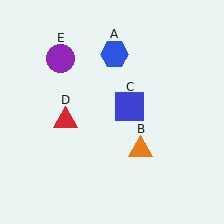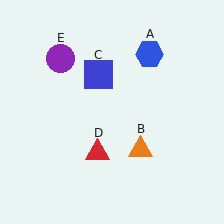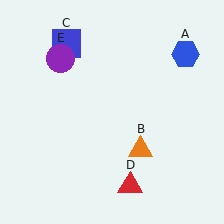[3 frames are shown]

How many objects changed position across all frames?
3 objects changed position: blue hexagon (object A), blue square (object C), red triangle (object D).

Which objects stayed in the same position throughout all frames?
Orange triangle (object B) and purple circle (object E) remained stationary.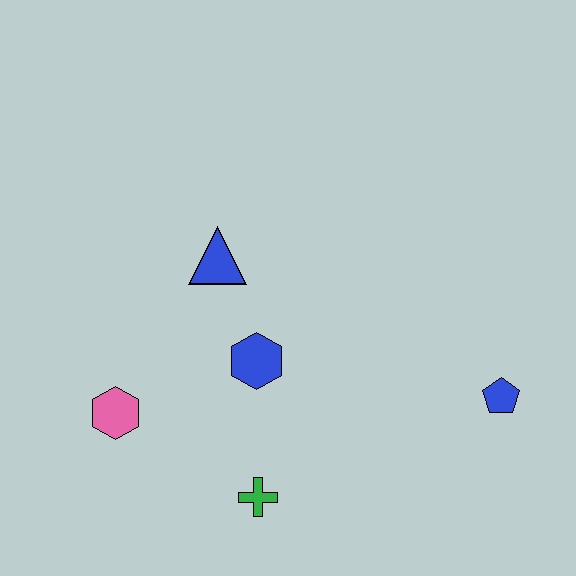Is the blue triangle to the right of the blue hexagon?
No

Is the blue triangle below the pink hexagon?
No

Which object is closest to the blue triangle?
The blue hexagon is closest to the blue triangle.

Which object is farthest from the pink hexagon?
The blue pentagon is farthest from the pink hexagon.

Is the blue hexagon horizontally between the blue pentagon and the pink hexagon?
Yes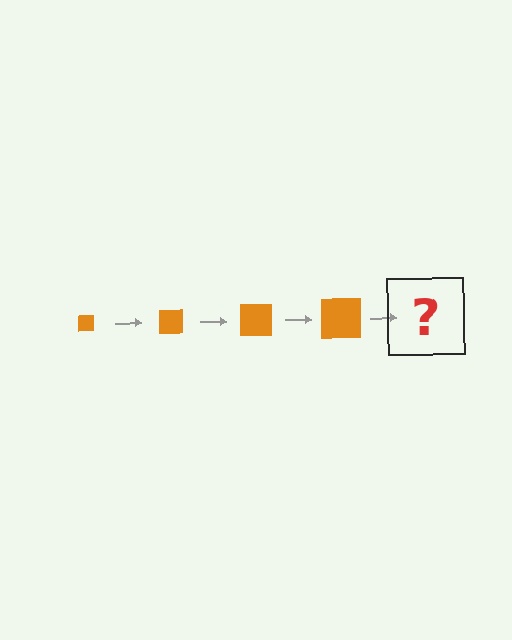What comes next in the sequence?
The next element should be an orange square, larger than the previous one.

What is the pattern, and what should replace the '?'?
The pattern is that the square gets progressively larger each step. The '?' should be an orange square, larger than the previous one.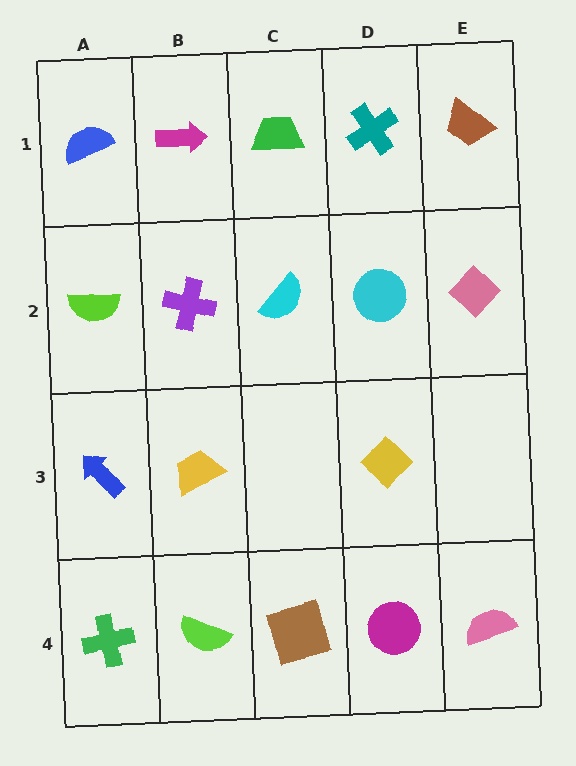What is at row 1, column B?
A magenta arrow.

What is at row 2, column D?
A cyan circle.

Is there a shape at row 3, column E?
No, that cell is empty.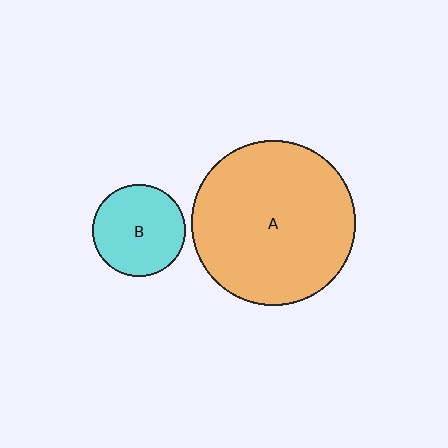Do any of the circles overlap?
No, none of the circles overlap.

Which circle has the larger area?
Circle A (orange).